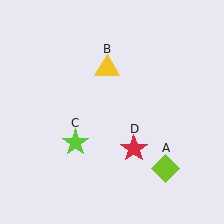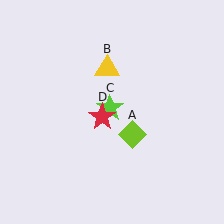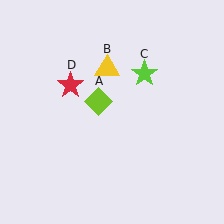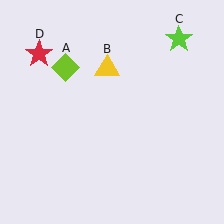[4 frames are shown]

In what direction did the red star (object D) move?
The red star (object D) moved up and to the left.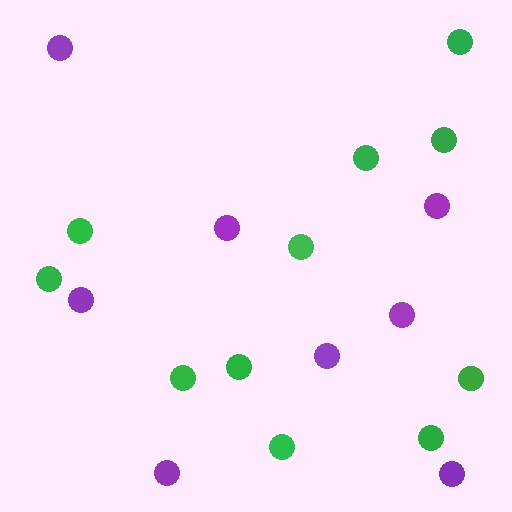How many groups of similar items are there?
There are 2 groups: one group of purple circles (8) and one group of green circles (11).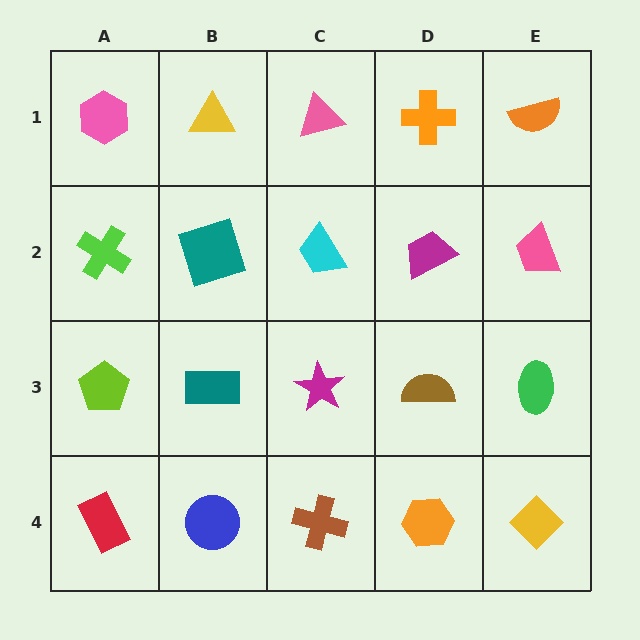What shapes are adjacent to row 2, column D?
An orange cross (row 1, column D), a brown semicircle (row 3, column D), a cyan trapezoid (row 2, column C), a pink trapezoid (row 2, column E).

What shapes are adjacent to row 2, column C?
A pink triangle (row 1, column C), a magenta star (row 3, column C), a teal square (row 2, column B), a magenta trapezoid (row 2, column D).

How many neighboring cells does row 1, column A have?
2.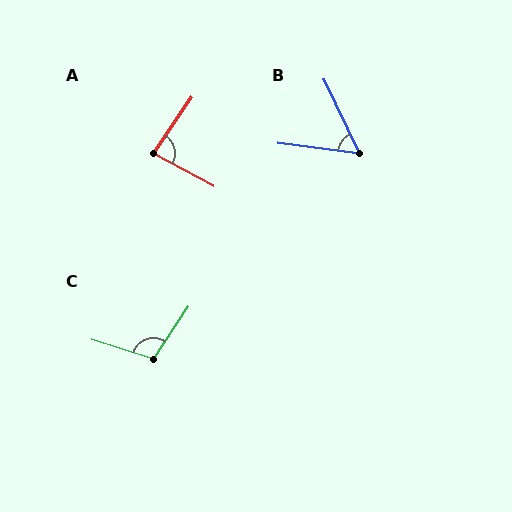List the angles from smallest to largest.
B (58°), A (83°), C (106°).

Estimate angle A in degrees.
Approximately 83 degrees.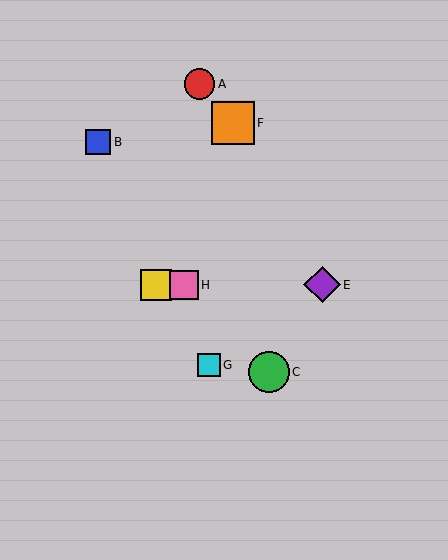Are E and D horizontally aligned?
Yes, both are at y≈285.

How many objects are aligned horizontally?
3 objects (D, E, H) are aligned horizontally.